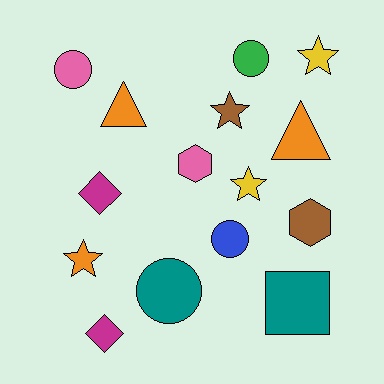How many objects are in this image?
There are 15 objects.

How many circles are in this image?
There are 4 circles.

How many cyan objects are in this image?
There are no cyan objects.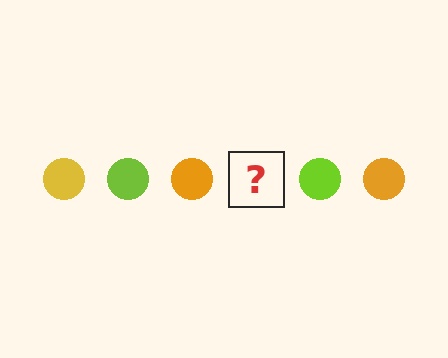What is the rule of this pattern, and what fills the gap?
The rule is that the pattern cycles through yellow, lime, orange circles. The gap should be filled with a yellow circle.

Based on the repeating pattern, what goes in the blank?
The blank should be a yellow circle.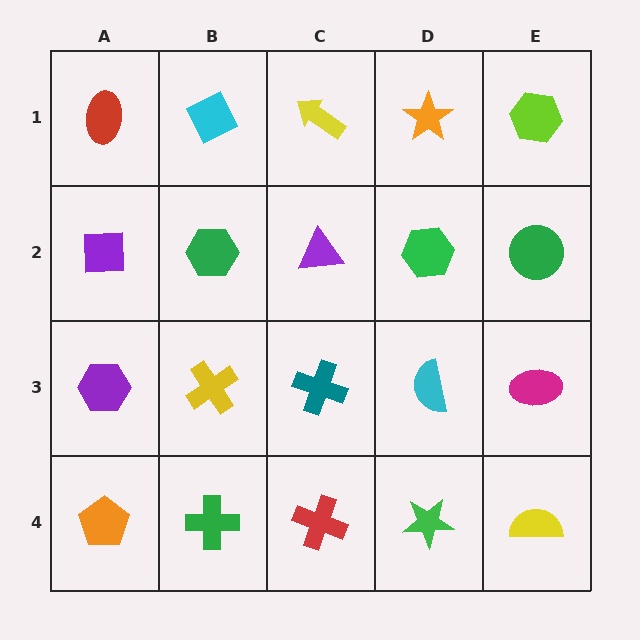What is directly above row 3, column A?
A purple square.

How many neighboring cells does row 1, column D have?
3.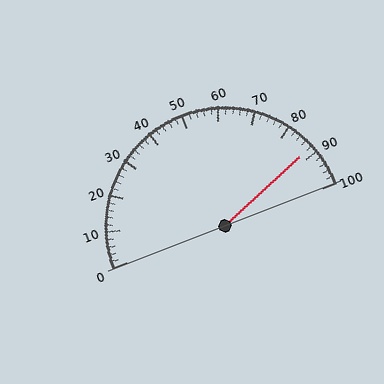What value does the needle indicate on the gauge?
The needle indicates approximately 88.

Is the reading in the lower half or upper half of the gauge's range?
The reading is in the upper half of the range (0 to 100).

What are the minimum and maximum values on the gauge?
The gauge ranges from 0 to 100.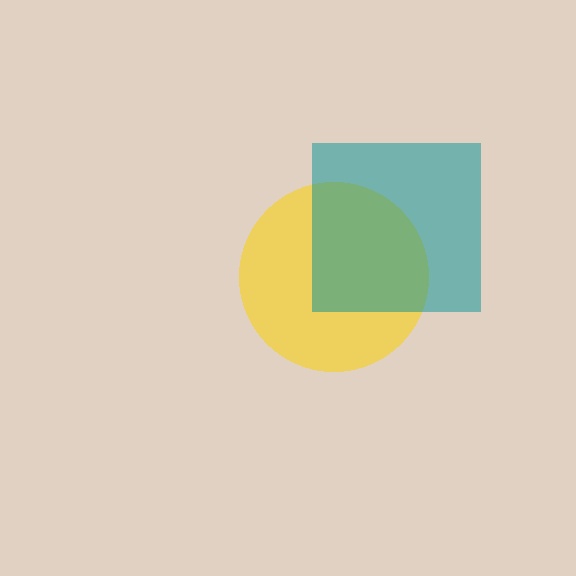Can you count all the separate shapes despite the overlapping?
Yes, there are 2 separate shapes.